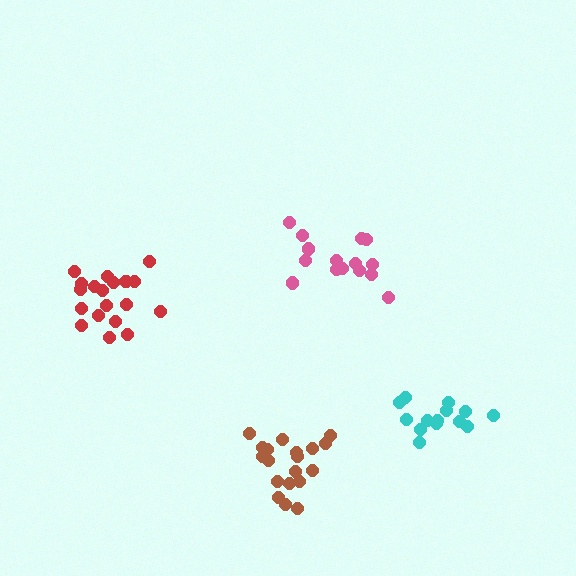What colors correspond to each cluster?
The clusters are colored: brown, pink, red, cyan.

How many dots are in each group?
Group 1: 19 dots, Group 2: 15 dots, Group 3: 19 dots, Group 4: 14 dots (67 total).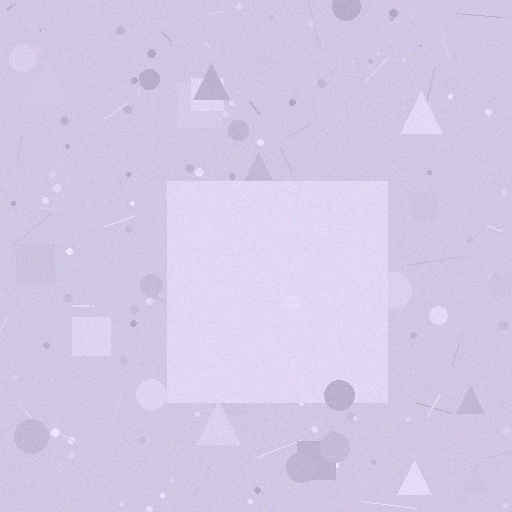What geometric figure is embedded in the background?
A square is embedded in the background.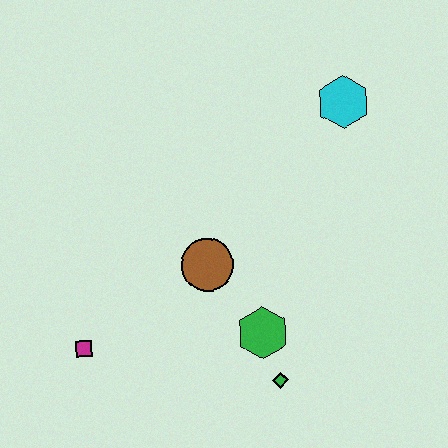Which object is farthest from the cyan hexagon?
The magenta square is farthest from the cyan hexagon.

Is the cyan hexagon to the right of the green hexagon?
Yes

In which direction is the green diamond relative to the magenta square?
The green diamond is to the right of the magenta square.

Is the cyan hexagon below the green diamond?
No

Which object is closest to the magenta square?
The brown circle is closest to the magenta square.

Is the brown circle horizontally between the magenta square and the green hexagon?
Yes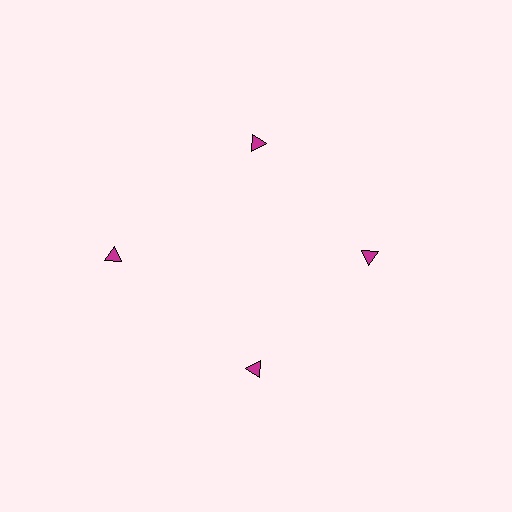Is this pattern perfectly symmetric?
No. The 4 magenta triangles are arranged in a ring, but one element near the 9 o'clock position is pushed outward from the center, breaking the 4-fold rotational symmetry.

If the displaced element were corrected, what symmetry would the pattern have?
It would have 4-fold rotational symmetry — the pattern would map onto itself every 90 degrees.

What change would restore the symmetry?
The symmetry would be restored by moving it inward, back onto the ring so that all 4 triangles sit at equal angles and equal distance from the center.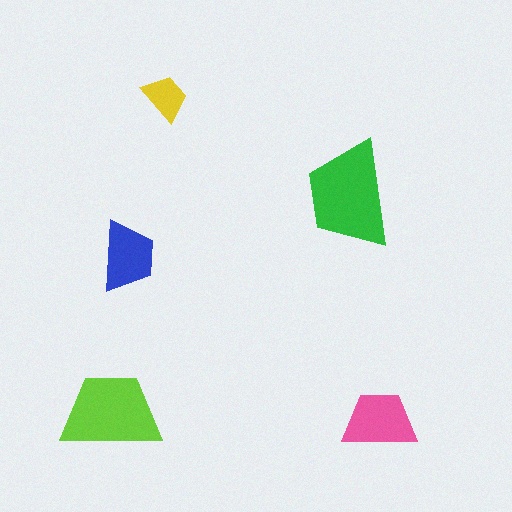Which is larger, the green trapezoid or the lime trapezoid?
The green one.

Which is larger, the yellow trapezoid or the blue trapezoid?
The blue one.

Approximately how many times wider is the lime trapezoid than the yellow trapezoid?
About 2 times wider.